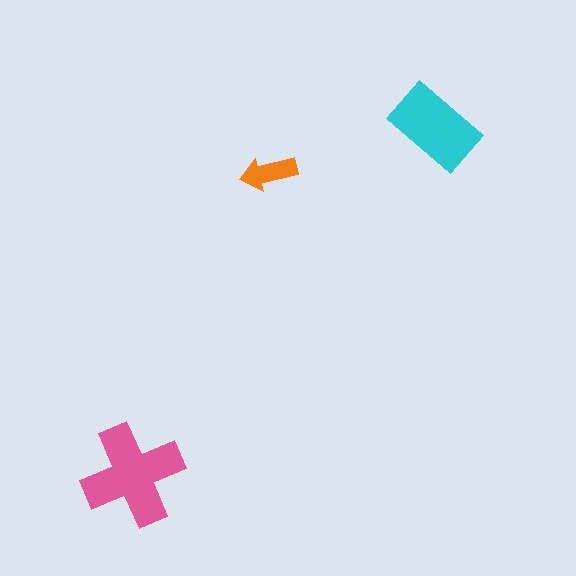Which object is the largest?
The pink cross.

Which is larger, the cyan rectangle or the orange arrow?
The cyan rectangle.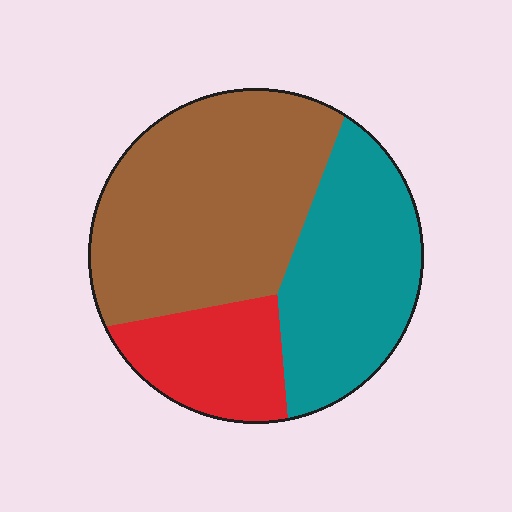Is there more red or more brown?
Brown.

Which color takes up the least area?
Red, at roughly 20%.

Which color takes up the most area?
Brown, at roughly 50%.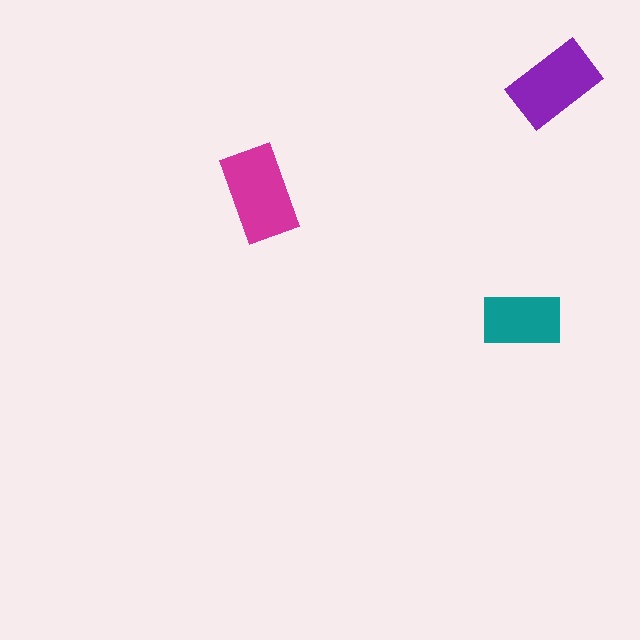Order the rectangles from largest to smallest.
the magenta one, the purple one, the teal one.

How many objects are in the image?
There are 3 objects in the image.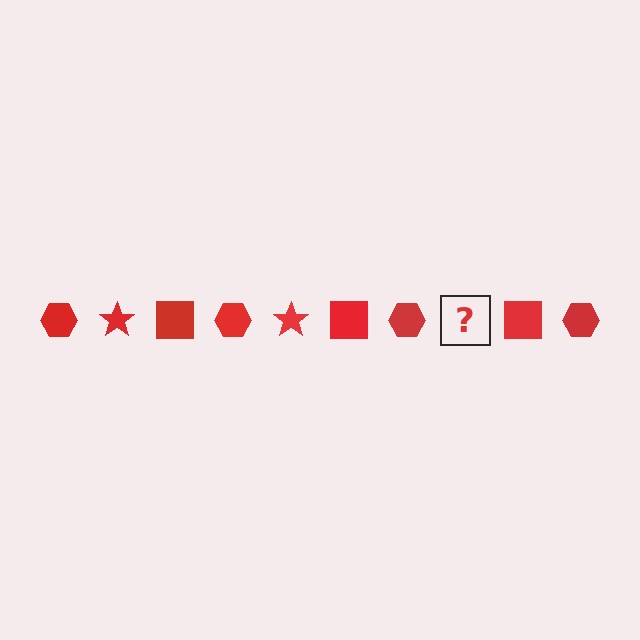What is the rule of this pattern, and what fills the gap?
The rule is that the pattern cycles through hexagon, star, square shapes in red. The gap should be filled with a red star.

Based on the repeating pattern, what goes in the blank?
The blank should be a red star.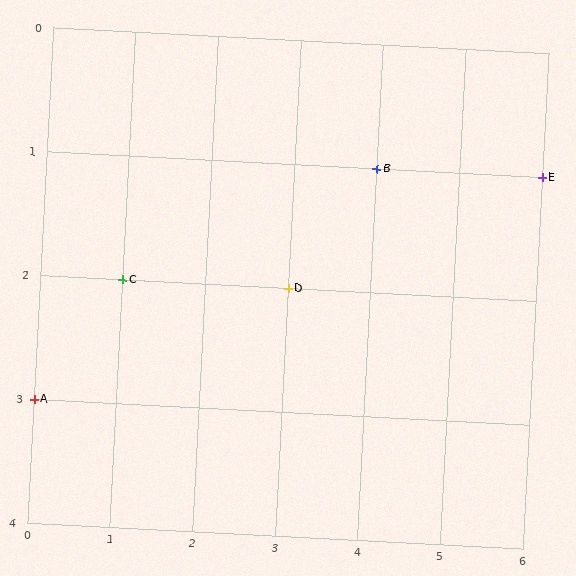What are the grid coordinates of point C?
Point C is at grid coordinates (1, 2).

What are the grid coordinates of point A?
Point A is at grid coordinates (0, 3).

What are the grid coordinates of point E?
Point E is at grid coordinates (6, 1).